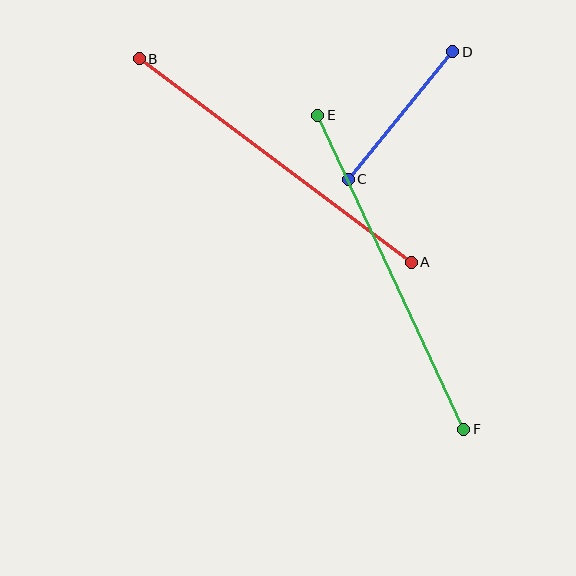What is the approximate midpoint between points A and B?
The midpoint is at approximately (275, 160) pixels.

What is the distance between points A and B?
The distance is approximately 339 pixels.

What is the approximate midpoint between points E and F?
The midpoint is at approximately (391, 272) pixels.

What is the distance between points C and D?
The distance is approximately 165 pixels.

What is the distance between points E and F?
The distance is approximately 346 pixels.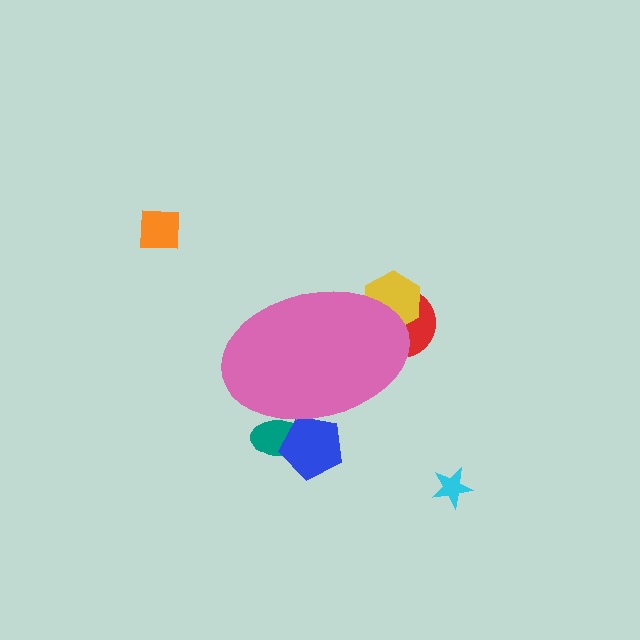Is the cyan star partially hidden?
No, the cyan star is fully visible.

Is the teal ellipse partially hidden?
Yes, the teal ellipse is partially hidden behind the pink ellipse.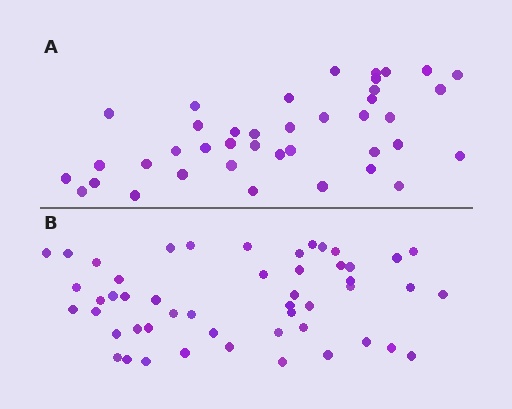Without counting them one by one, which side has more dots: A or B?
Region B (the bottom region) has more dots.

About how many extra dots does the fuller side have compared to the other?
Region B has roughly 10 or so more dots than region A.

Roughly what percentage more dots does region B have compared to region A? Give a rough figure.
About 25% more.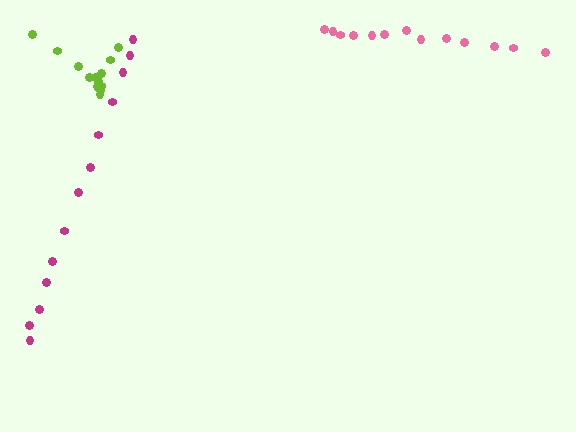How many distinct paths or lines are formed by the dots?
There are 3 distinct paths.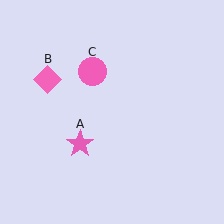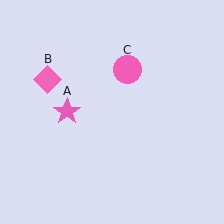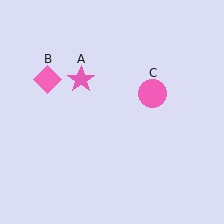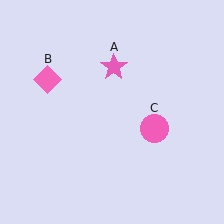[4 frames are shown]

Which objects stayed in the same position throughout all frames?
Pink diamond (object B) remained stationary.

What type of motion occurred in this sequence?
The pink star (object A), pink circle (object C) rotated clockwise around the center of the scene.